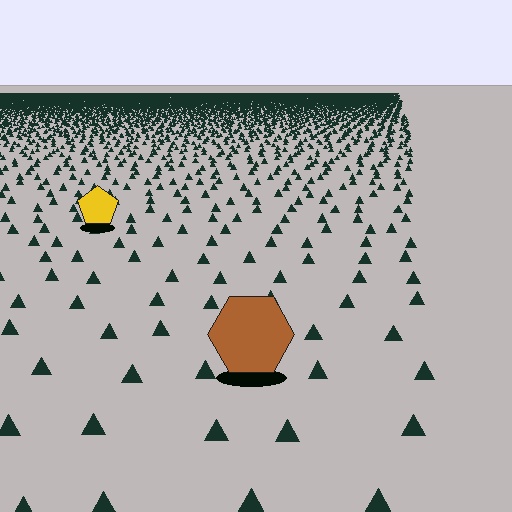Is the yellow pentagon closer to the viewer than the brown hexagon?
No. The brown hexagon is closer — you can tell from the texture gradient: the ground texture is coarser near it.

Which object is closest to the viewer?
The brown hexagon is closest. The texture marks near it are larger and more spread out.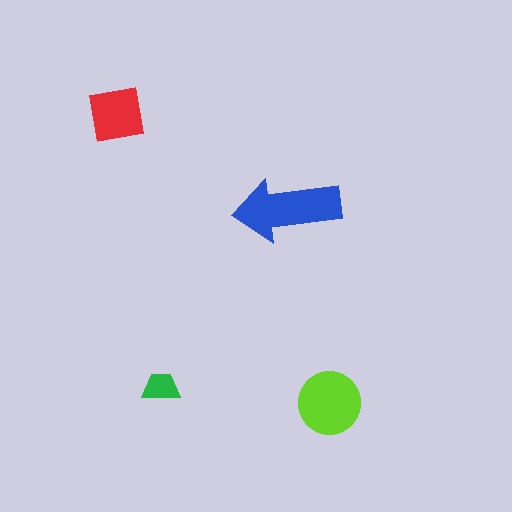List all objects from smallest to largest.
The green trapezoid, the red square, the lime circle, the blue arrow.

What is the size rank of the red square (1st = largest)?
3rd.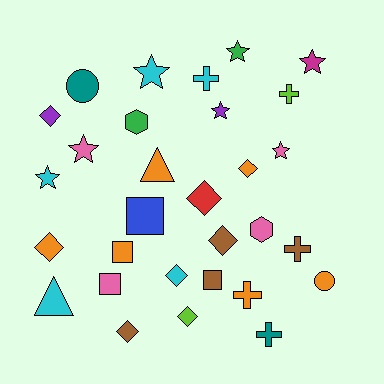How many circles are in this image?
There are 2 circles.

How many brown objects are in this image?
There are 4 brown objects.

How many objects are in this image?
There are 30 objects.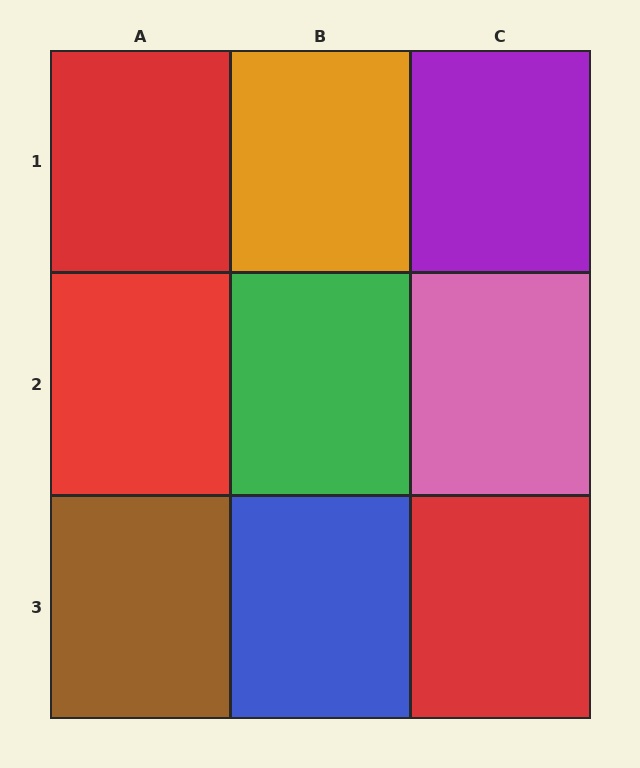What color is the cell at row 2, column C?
Pink.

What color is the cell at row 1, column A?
Red.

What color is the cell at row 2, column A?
Red.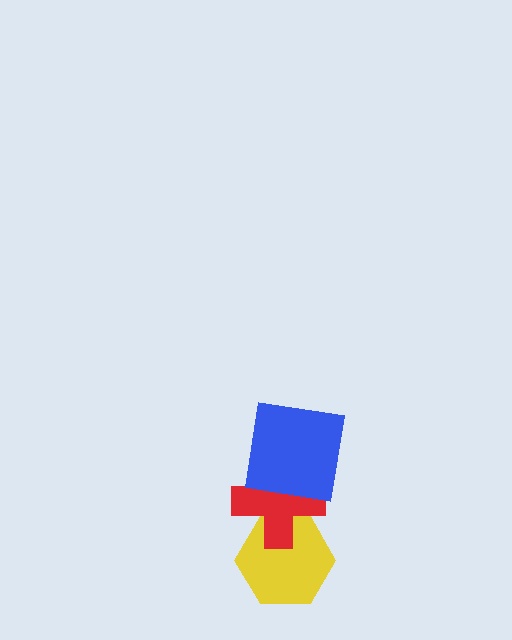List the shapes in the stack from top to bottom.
From top to bottom: the blue square, the red cross, the yellow hexagon.